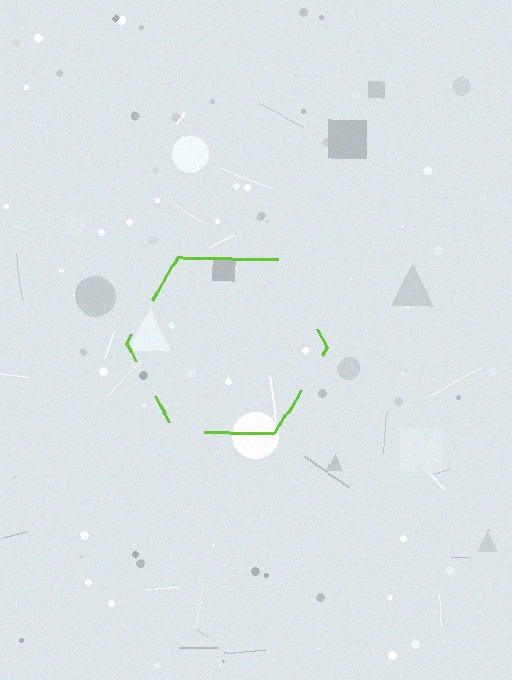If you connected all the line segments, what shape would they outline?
They would outline a hexagon.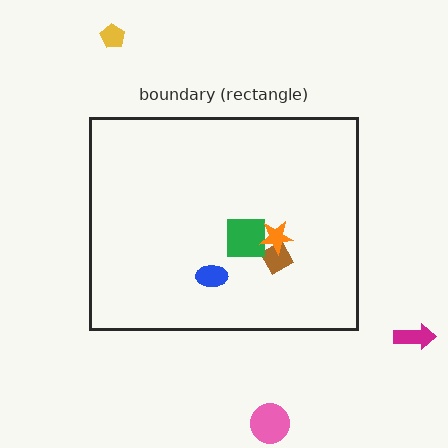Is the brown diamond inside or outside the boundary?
Inside.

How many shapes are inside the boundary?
4 inside, 3 outside.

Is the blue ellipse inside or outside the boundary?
Inside.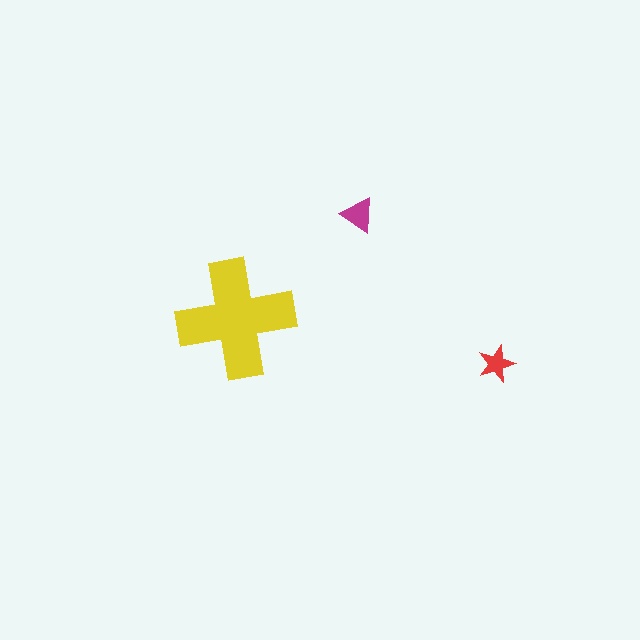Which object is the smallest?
The red star.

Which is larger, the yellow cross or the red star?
The yellow cross.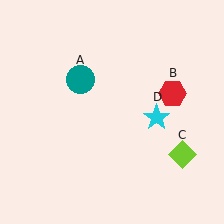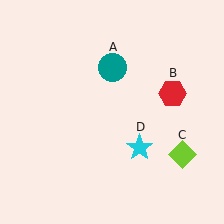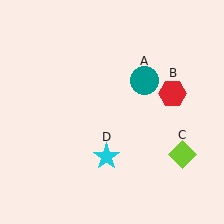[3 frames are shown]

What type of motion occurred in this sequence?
The teal circle (object A), cyan star (object D) rotated clockwise around the center of the scene.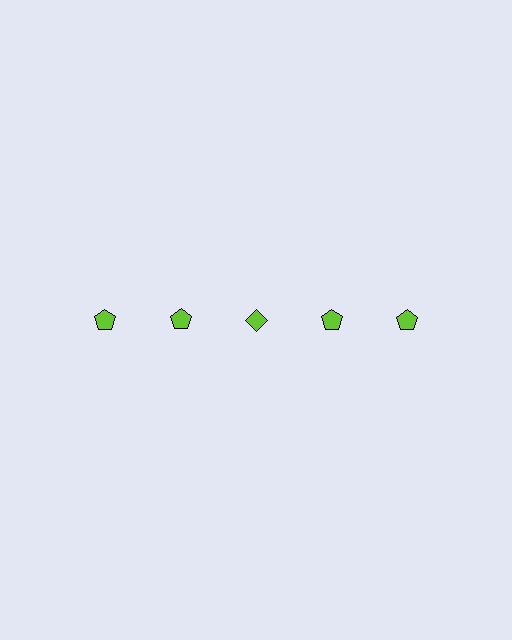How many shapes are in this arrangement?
There are 5 shapes arranged in a grid pattern.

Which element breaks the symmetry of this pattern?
The lime diamond in the top row, center column breaks the symmetry. All other shapes are lime pentagons.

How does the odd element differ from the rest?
It has a different shape: diamond instead of pentagon.